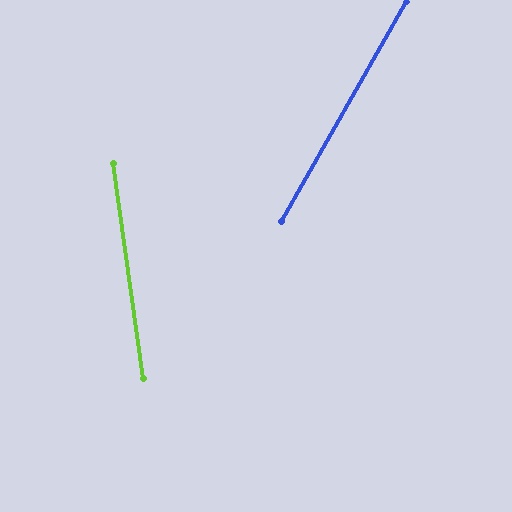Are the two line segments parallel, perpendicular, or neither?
Neither parallel nor perpendicular — they differ by about 38°.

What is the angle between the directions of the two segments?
Approximately 38 degrees.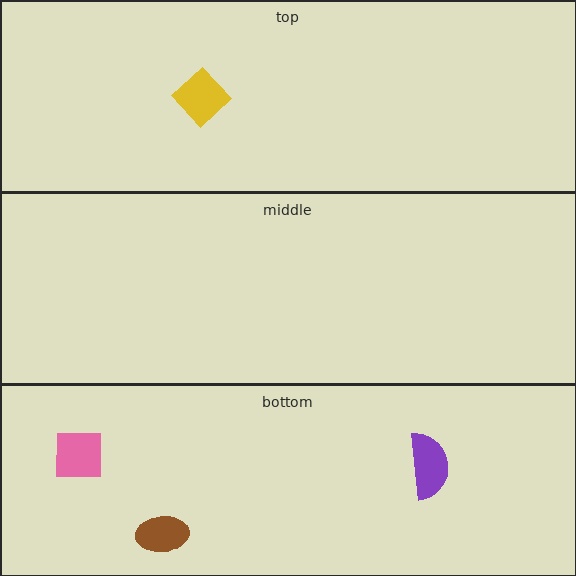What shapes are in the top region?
The yellow diamond.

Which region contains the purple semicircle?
The bottom region.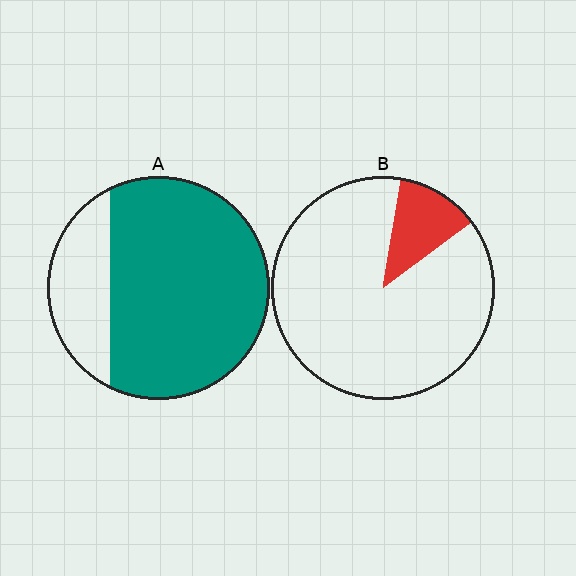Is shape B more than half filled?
No.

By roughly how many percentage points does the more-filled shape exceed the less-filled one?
By roughly 65 percentage points (A over B).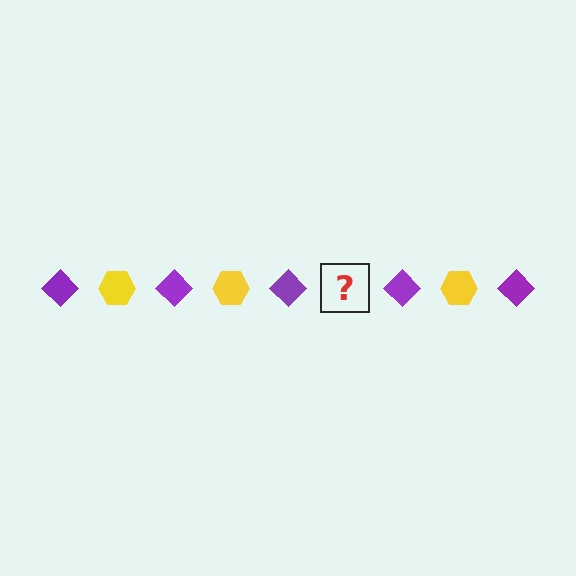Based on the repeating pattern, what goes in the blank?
The blank should be a yellow hexagon.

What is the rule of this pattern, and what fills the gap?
The rule is that the pattern alternates between purple diamond and yellow hexagon. The gap should be filled with a yellow hexagon.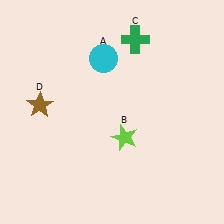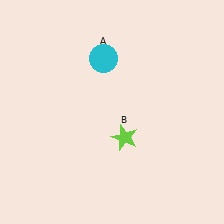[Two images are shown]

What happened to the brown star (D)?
The brown star (D) was removed in Image 2. It was in the top-left area of Image 1.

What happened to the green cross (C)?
The green cross (C) was removed in Image 2. It was in the top-right area of Image 1.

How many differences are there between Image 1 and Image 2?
There are 2 differences between the two images.